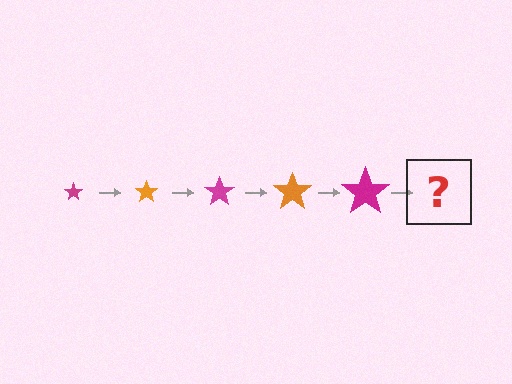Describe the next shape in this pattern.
It should be an orange star, larger than the previous one.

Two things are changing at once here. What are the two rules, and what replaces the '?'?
The two rules are that the star grows larger each step and the color cycles through magenta and orange. The '?' should be an orange star, larger than the previous one.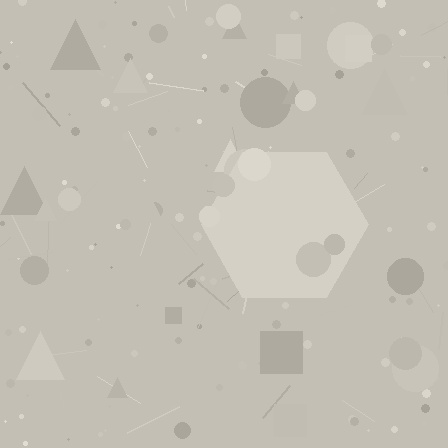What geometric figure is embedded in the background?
A hexagon is embedded in the background.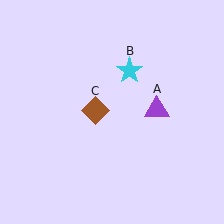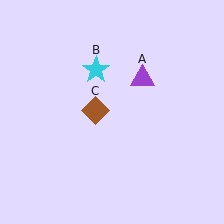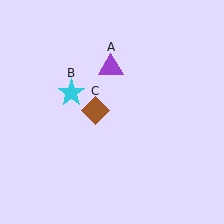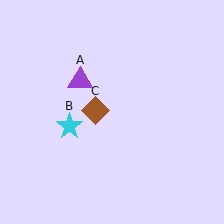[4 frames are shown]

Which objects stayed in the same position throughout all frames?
Brown diamond (object C) remained stationary.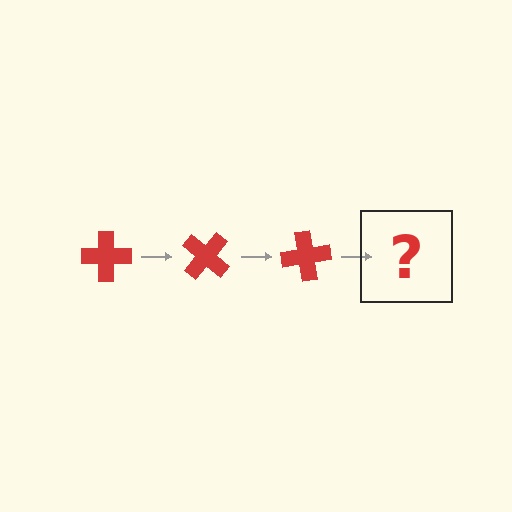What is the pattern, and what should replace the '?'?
The pattern is that the cross rotates 40 degrees each step. The '?' should be a red cross rotated 120 degrees.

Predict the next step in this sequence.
The next step is a red cross rotated 120 degrees.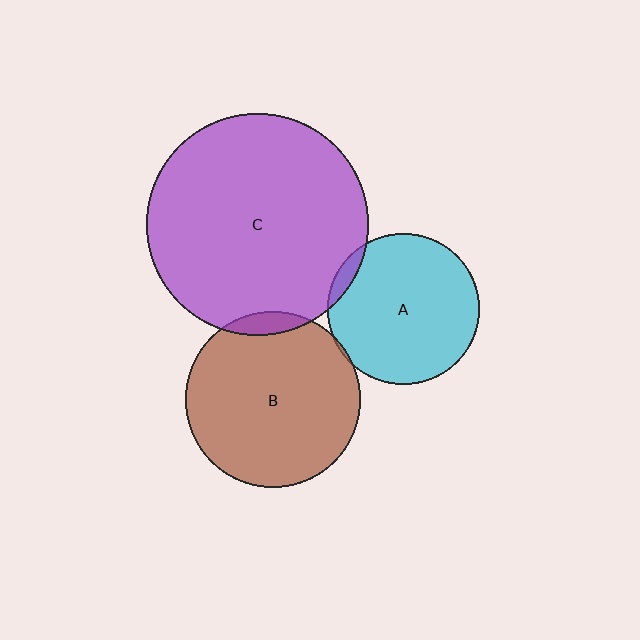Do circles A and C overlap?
Yes.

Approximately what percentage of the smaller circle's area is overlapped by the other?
Approximately 5%.